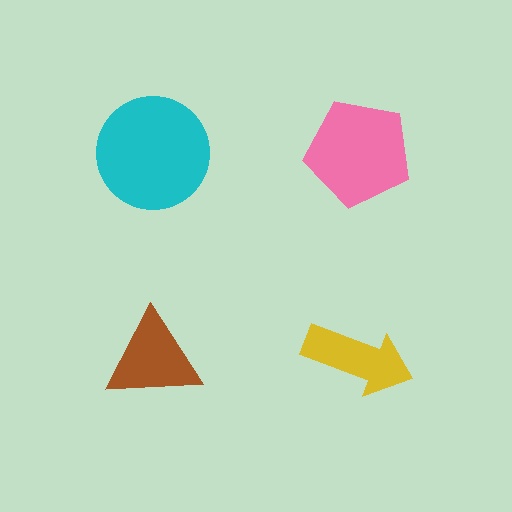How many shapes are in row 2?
2 shapes.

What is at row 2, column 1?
A brown triangle.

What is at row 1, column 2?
A pink pentagon.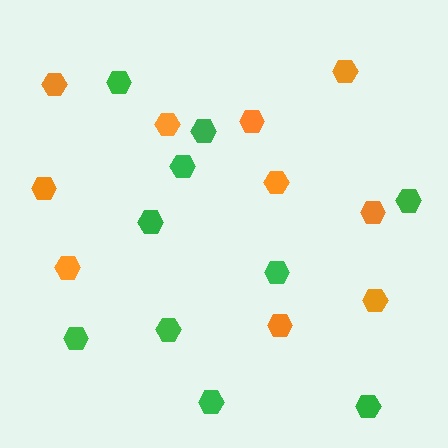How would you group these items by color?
There are 2 groups: one group of orange hexagons (10) and one group of green hexagons (10).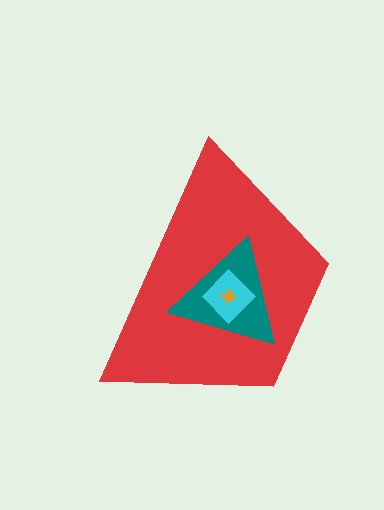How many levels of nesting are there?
4.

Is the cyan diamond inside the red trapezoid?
Yes.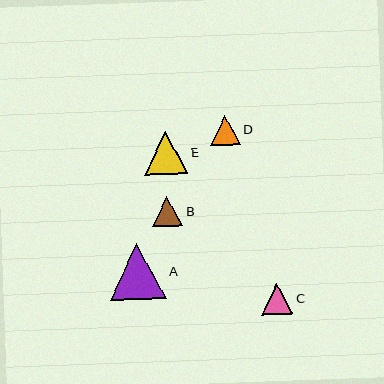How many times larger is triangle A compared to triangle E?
Triangle A is approximately 1.3 times the size of triangle E.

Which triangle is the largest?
Triangle A is the largest with a size of approximately 56 pixels.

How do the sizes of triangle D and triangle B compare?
Triangle D and triangle B are approximately the same size.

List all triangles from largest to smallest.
From largest to smallest: A, E, C, D, B.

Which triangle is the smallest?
Triangle B is the smallest with a size of approximately 30 pixels.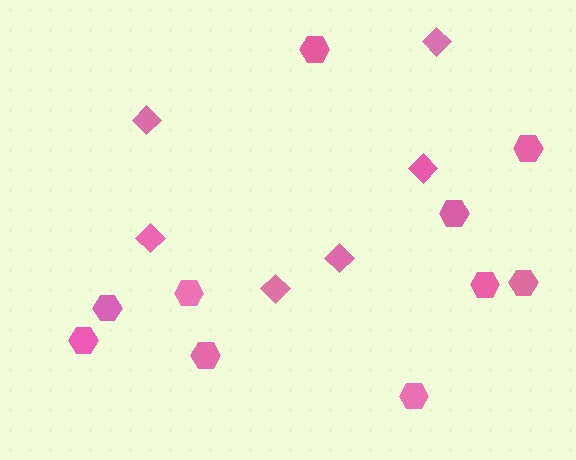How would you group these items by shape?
There are 2 groups: one group of diamonds (6) and one group of hexagons (10).